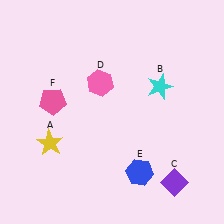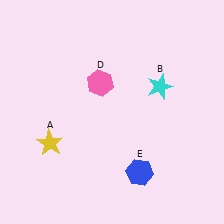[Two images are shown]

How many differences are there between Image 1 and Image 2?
There are 2 differences between the two images.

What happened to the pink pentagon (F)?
The pink pentagon (F) was removed in Image 2. It was in the top-left area of Image 1.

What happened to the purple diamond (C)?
The purple diamond (C) was removed in Image 2. It was in the bottom-right area of Image 1.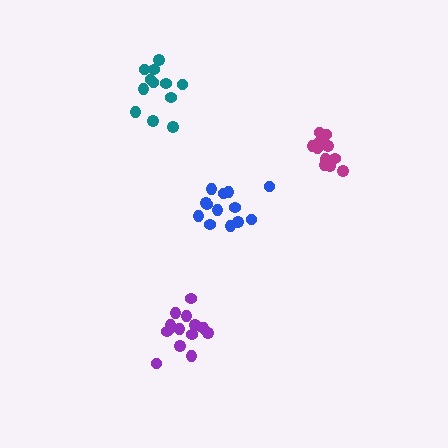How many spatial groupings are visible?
There are 4 spatial groupings.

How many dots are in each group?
Group 1: 13 dots, Group 2: 12 dots, Group 3: 15 dots, Group 4: 13 dots (53 total).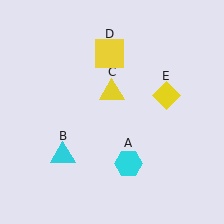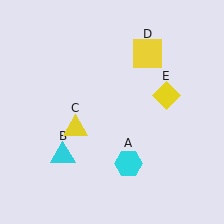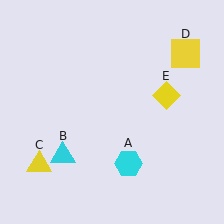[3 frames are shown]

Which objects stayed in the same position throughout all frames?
Cyan hexagon (object A) and cyan triangle (object B) and yellow diamond (object E) remained stationary.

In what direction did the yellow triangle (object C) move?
The yellow triangle (object C) moved down and to the left.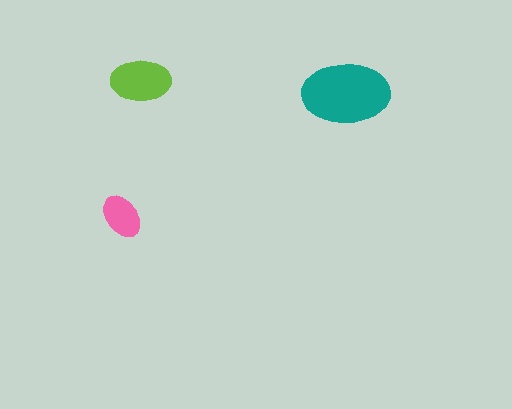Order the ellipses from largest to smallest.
the teal one, the lime one, the pink one.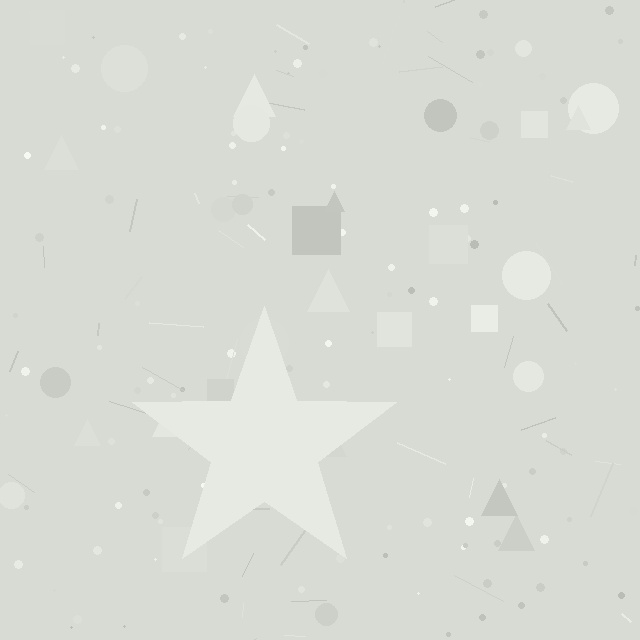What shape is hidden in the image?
A star is hidden in the image.